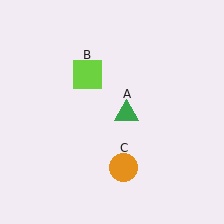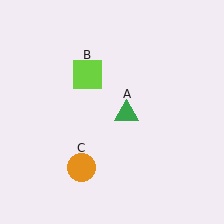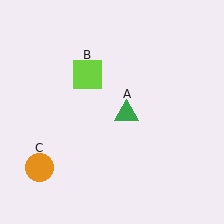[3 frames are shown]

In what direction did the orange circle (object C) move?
The orange circle (object C) moved left.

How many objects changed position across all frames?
1 object changed position: orange circle (object C).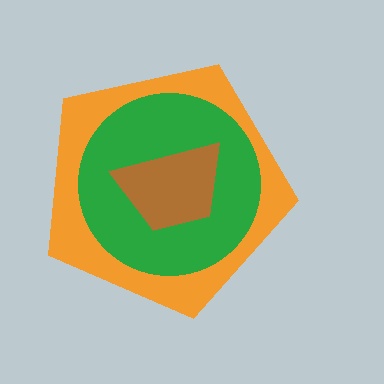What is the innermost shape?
The brown trapezoid.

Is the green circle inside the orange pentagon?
Yes.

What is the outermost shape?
The orange pentagon.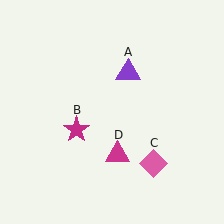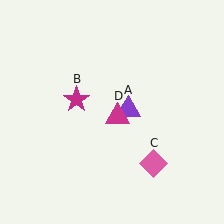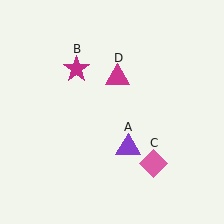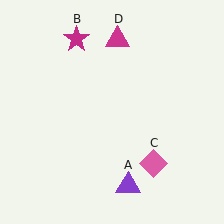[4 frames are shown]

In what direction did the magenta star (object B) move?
The magenta star (object B) moved up.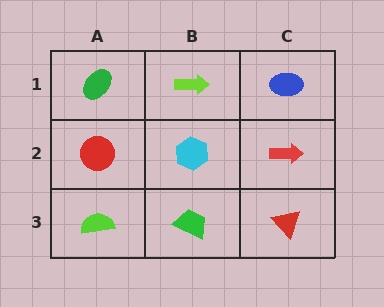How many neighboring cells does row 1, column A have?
2.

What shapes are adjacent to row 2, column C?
A blue ellipse (row 1, column C), a red triangle (row 3, column C), a cyan hexagon (row 2, column B).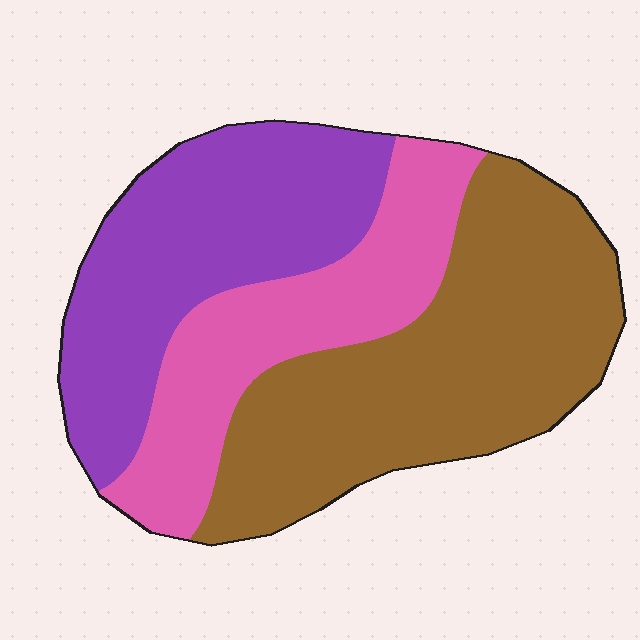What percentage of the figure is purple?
Purple covers roughly 30% of the figure.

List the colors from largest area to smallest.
From largest to smallest: brown, purple, pink.